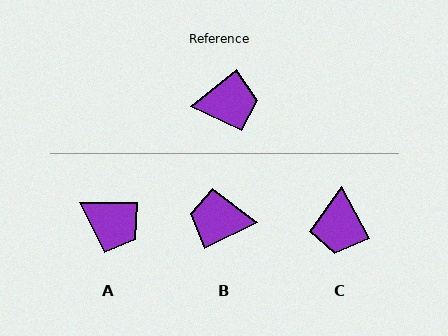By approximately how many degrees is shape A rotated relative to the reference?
Approximately 38 degrees clockwise.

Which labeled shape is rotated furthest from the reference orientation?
B, about 168 degrees away.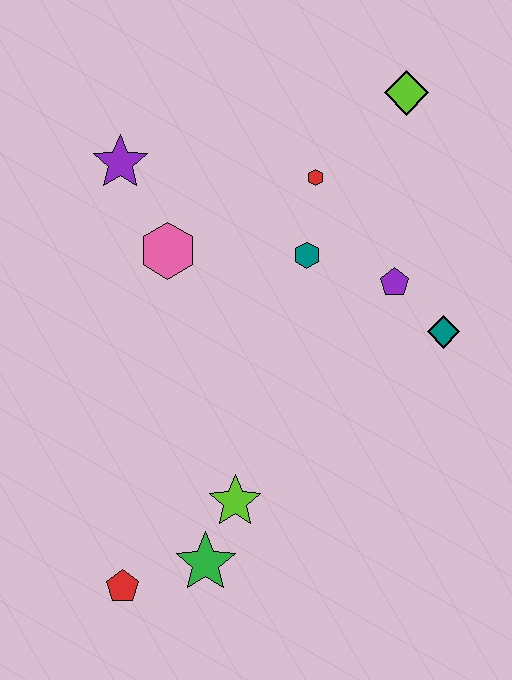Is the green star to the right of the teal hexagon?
No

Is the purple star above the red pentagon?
Yes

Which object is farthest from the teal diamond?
The red pentagon is farthest from the teal diamond.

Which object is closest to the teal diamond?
The purple pentagon is closest to the teal diamond.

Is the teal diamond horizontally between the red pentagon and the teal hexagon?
No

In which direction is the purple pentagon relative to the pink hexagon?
The purple pentagon is to the right of the pink hexagon.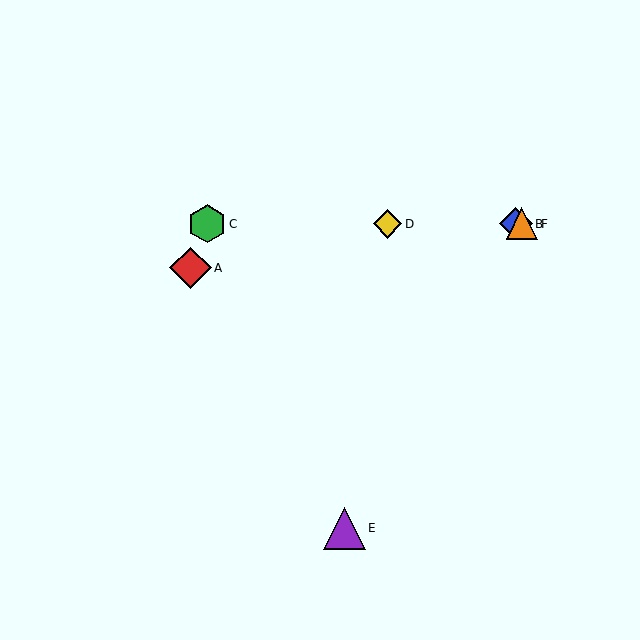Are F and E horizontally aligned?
No, F is at y≈224 and E is at y≈528.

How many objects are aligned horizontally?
4 objects (B, C, D, F) are aligned horizontally.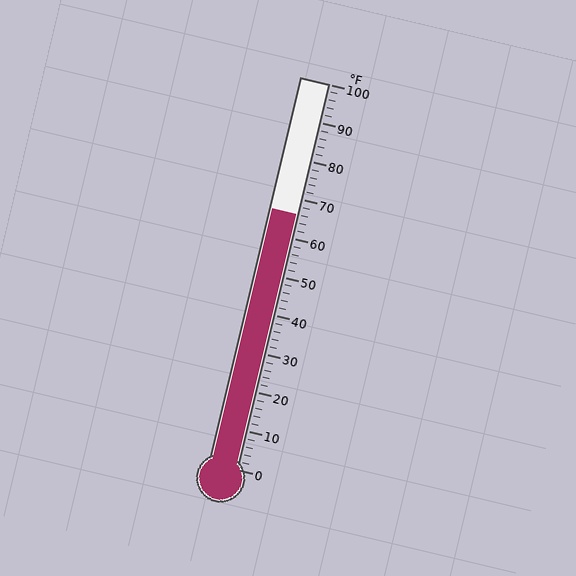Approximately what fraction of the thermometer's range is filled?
The thermometer is filled to approximately 65% of its range.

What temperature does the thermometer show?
The thermometer shows approximately 66°F.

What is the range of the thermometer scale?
The thermometer scale ranges from 0°F to 100°F.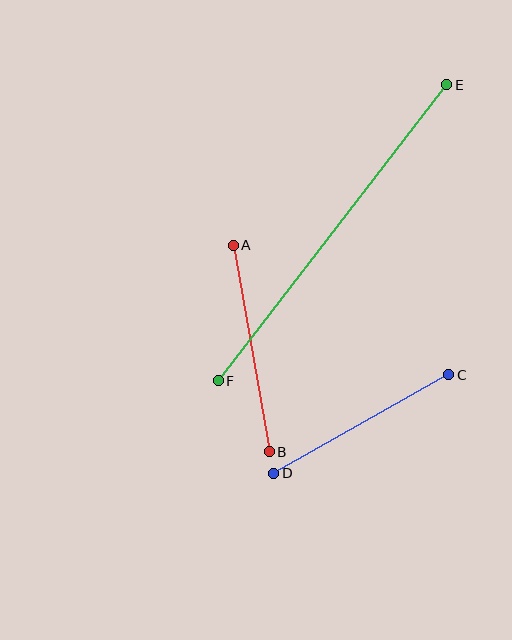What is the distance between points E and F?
The distance is approximately 374 pixels.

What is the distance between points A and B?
The distance is approximately 210 pixels.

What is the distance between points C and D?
The distance is approximately 201 pixels.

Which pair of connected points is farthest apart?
Points E and F are farthest apart.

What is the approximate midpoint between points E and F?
The midpoint is at approximately (332, 233) pixels.